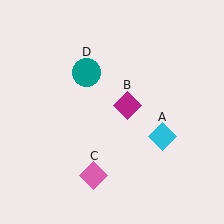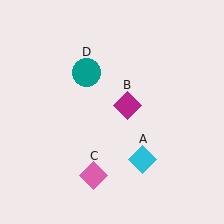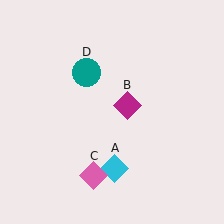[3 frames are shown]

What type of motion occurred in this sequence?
The cyan diamond (object A) rotated clockwise around the center of the scene.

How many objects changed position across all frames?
1 object changed position: cyan diamond (object A).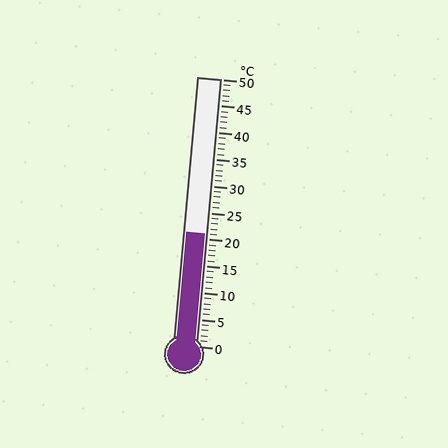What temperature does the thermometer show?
The thermometer shows approximately 21°C.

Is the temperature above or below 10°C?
The temperature is above 10°C.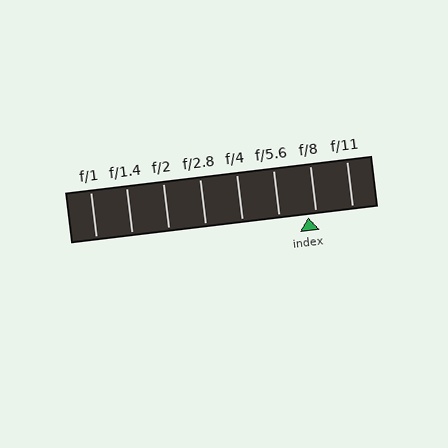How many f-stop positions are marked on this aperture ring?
There are 8 f-stop positions marked.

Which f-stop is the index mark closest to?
The index mark is closest to f/8.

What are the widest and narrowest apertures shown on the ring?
The widest aperture shown is f/1 and the narrowest is f/11.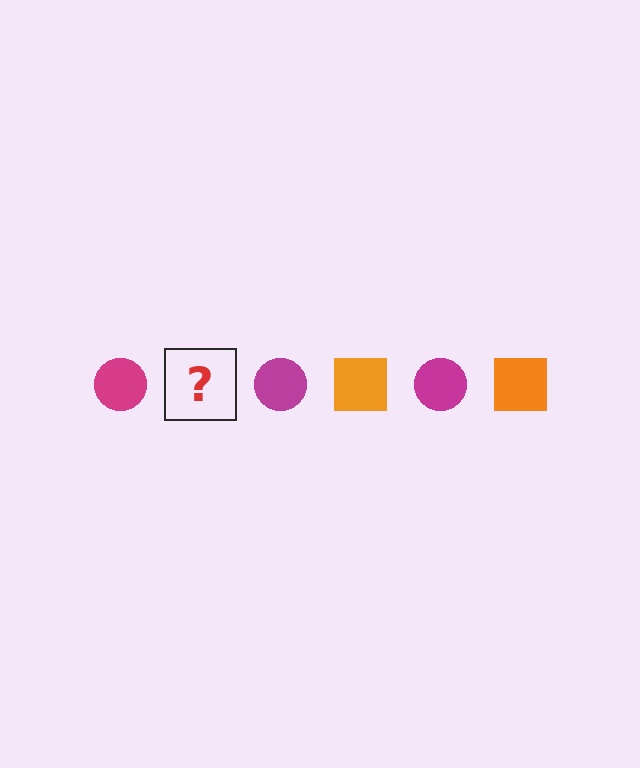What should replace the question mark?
The question mark should be replaced with an orange square.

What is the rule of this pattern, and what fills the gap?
The rule is that the pattern alternates between magenta circle and orange square. The gap should be filled with an orange square.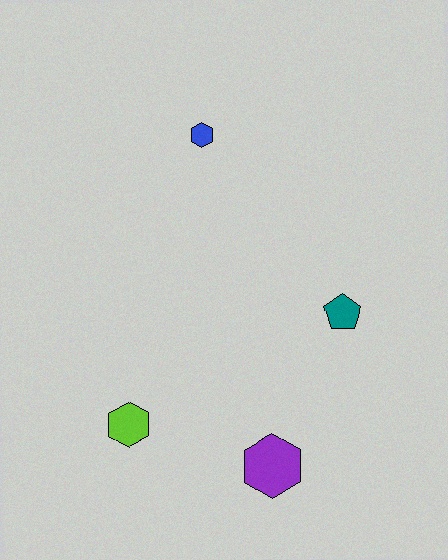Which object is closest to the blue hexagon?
The teal pentagon is closest to the blue hexagon.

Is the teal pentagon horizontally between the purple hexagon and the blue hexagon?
No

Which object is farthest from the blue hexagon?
The purple hexagon is farthest from the blue hexagon.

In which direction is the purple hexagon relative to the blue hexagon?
The purple hexagon is below the blue hexagon.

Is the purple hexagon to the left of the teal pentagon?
Yes